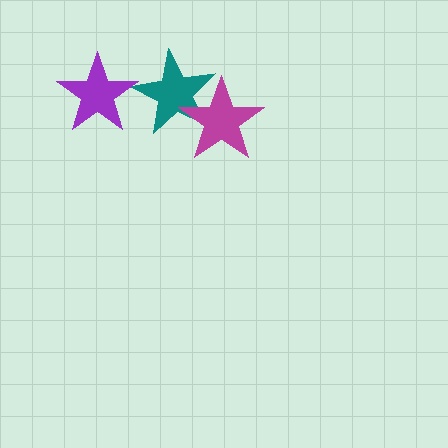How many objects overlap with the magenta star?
1 object overlaps with the magenta star.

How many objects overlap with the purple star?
1 object overlaps with the purple star.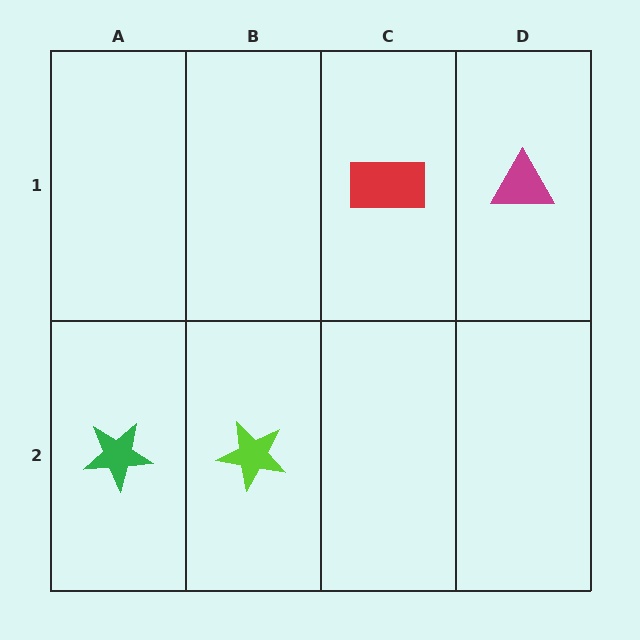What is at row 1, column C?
A red rectangle.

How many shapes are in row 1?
2 shapes.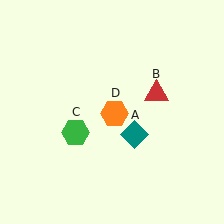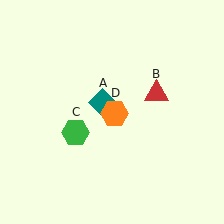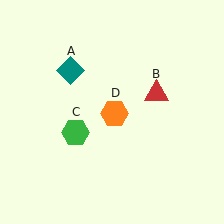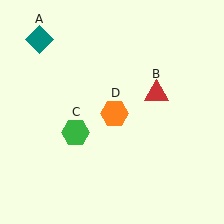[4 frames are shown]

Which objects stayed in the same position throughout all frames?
Red triangle (object B) and green hexagon (object C) and orange hexagon (object D) remained stationary.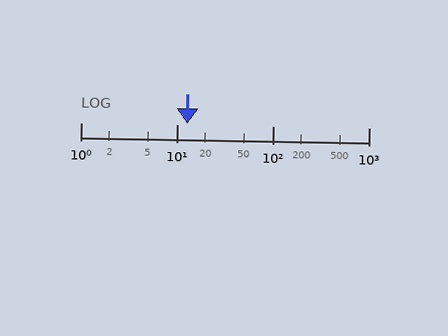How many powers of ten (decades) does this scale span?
The scale spans 3 decades, from 1 to 1000.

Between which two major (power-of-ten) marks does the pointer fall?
The pointer is between 10 and 100.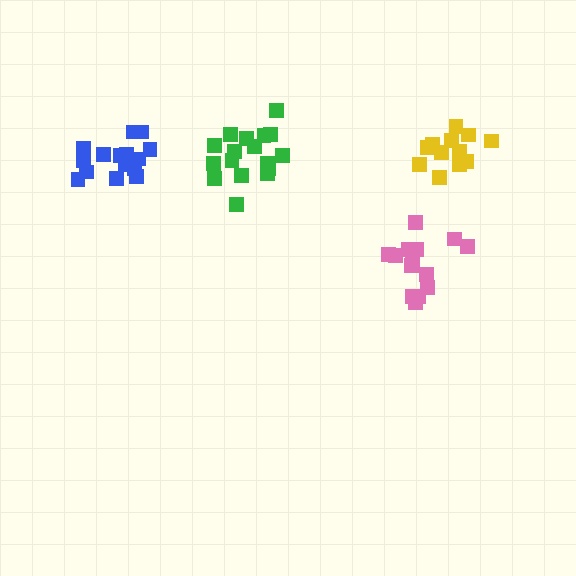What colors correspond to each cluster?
The clusters are colored: blue, yellow, pink, green.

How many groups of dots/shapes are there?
There are 4 groups.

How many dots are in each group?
Group 1: 15 dots, Group 2: 12 dots, Group 3: 14 dots, Group 4: 17 dots (58 total).